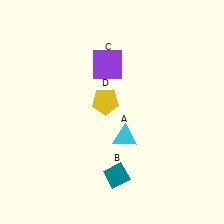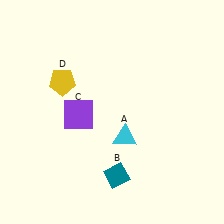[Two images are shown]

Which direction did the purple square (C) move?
The purple square (C) moved down.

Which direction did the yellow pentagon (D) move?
The yellow pentagon (D) moved left.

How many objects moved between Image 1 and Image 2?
2 objects moved between the two images.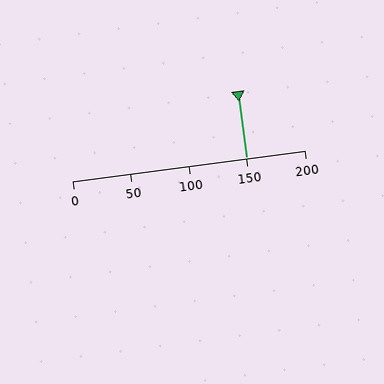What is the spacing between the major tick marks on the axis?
The major ticks are spaced 50 apart.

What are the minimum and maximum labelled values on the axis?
The axis runs from 0 to 200.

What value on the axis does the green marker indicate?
The marker indicates approximately 150.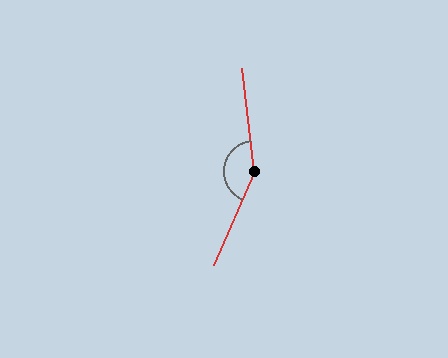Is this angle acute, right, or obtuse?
It is obtuse.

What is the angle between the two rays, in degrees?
Approximately 149 degrees.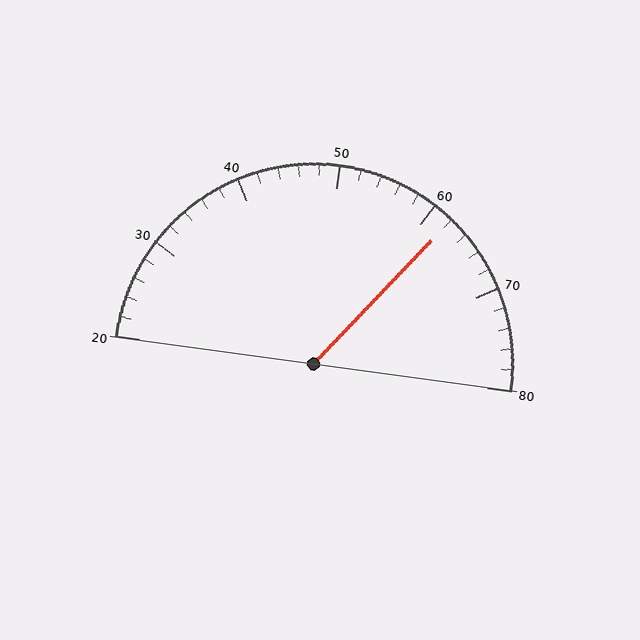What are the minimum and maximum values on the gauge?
The gauge ranges from 20 to 80.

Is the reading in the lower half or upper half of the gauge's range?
The reading is in the upper half of the range (20 to 80).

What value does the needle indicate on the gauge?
The needle indicates approximately 62.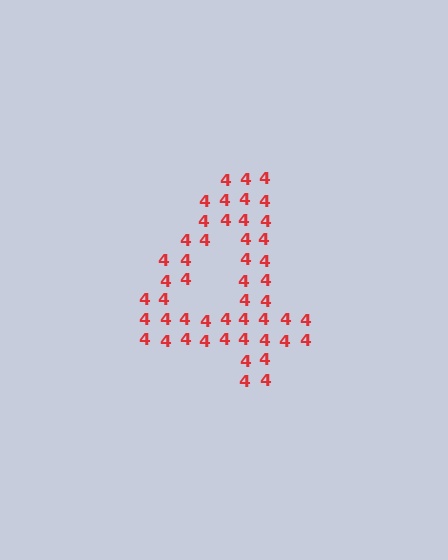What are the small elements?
The small elements are digit 4's.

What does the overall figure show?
The overall figure shows the digit 4.